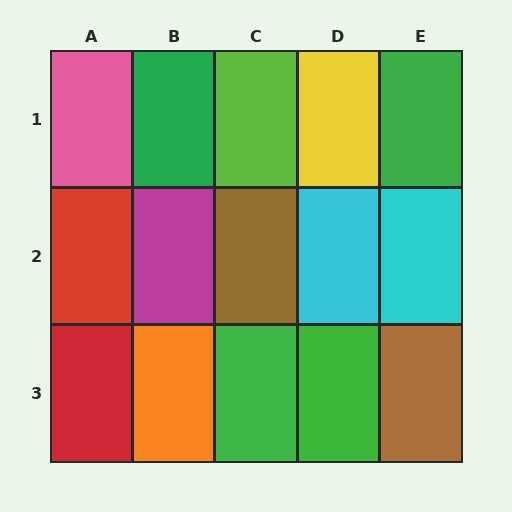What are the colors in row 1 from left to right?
Pink, green, lime, yellow, green.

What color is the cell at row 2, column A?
Red.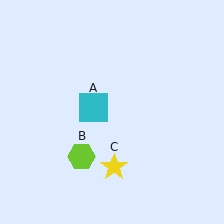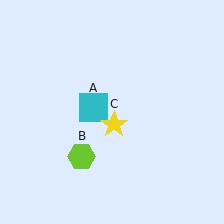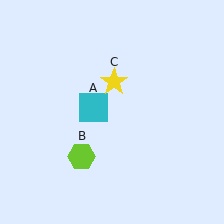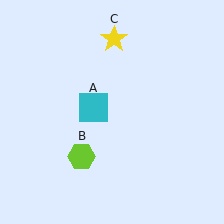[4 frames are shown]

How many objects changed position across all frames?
1 object changed position: yellow star (object C).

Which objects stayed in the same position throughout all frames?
Cyan square (object A) and lime hexagon (object B) remained stationary.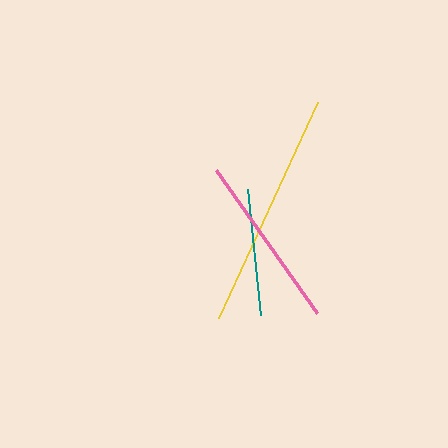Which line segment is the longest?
The yellow line is the longest at approximately 237 pixels.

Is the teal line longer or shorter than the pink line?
The pink line is longer than the teal line.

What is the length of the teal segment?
The teal segment is approximately 127 pixels long.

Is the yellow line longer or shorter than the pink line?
The yellow line is longer than the pink line.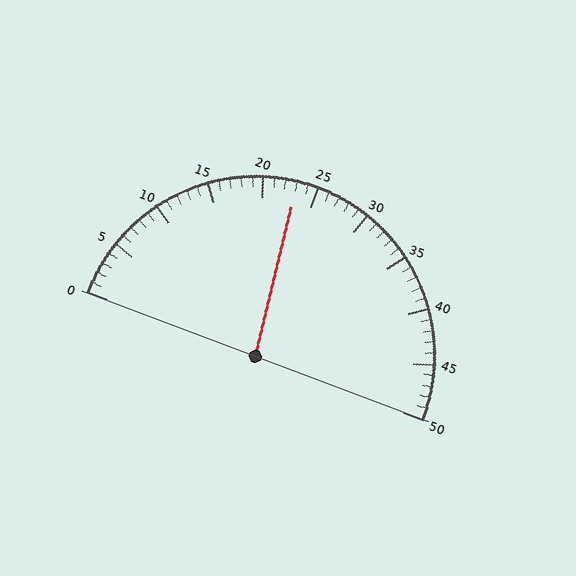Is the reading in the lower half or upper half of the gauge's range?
The reading is in the lower half of the range (0 to 50).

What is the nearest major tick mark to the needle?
The nearest major tick mark is 25.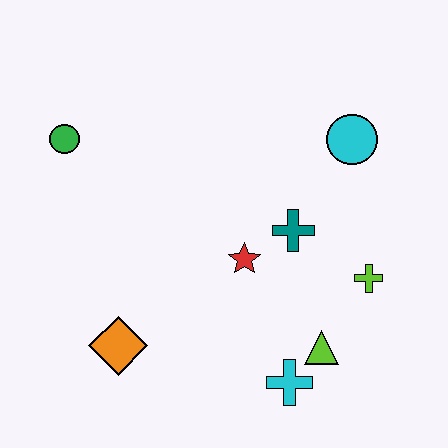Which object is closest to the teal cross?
The red star is closest to the teal cross.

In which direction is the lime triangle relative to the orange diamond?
The lime triangle is to the right of the orange diamond.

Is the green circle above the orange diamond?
Yes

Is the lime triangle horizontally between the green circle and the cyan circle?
Yes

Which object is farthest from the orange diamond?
The cyan circle is farthest from the orange diamond.